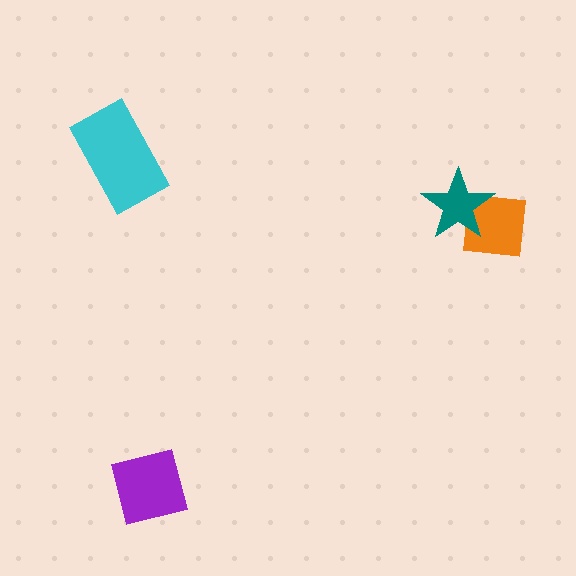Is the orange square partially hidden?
Yes, it is partially covered by another shape.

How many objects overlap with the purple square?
0 objects overlap with the purple square.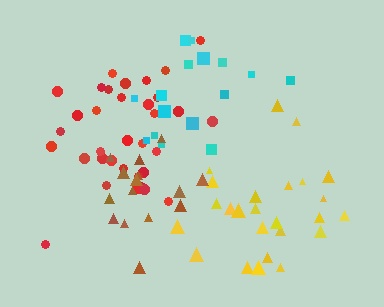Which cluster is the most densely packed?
Red.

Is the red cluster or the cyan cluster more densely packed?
Red.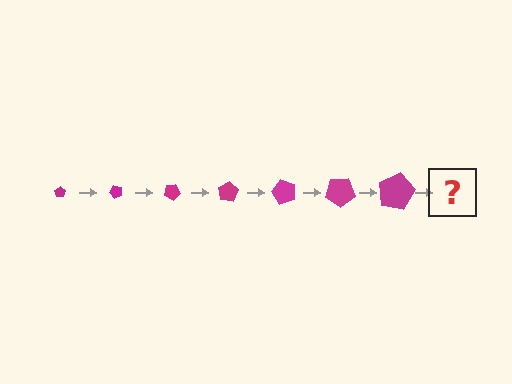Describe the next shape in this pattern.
It should be a pentagon, larger than the previous one and rotated 350 degrees from the start.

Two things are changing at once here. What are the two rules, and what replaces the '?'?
The two rules are that the pentagon grows larger each step and it rotates 50 degrees each step. The '?' should be a pentagon, larger than the previous one and rotated 350 degrees from the start.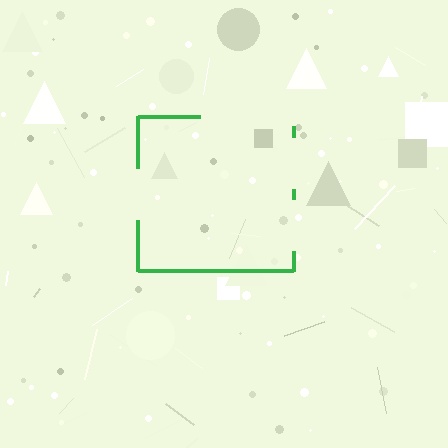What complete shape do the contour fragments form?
The contour fragments form a square.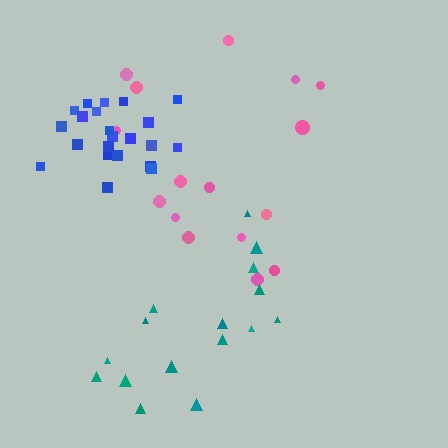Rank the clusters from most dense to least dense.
blue, teal, pink.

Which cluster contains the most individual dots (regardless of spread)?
Blue (22).